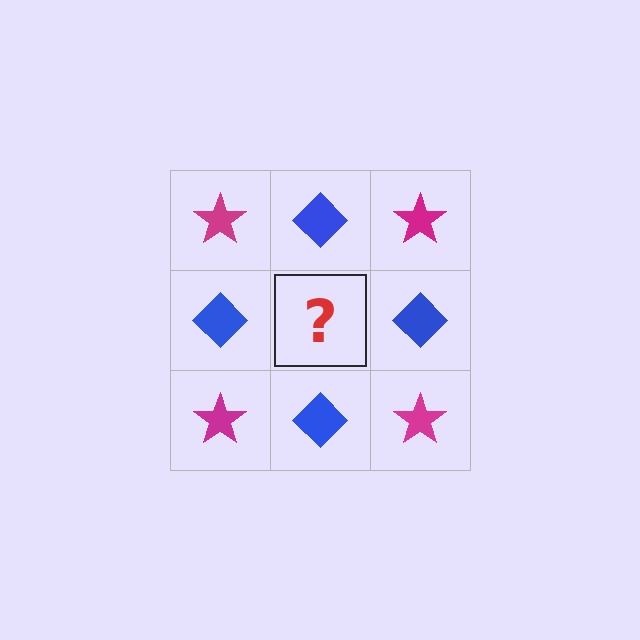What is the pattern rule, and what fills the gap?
The rule is that it alternates magenta star and blue diamond in a checkerboard pattern. The gap should be filled with a magenta star.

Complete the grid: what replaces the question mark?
The question mark should be replaced with a magenta star.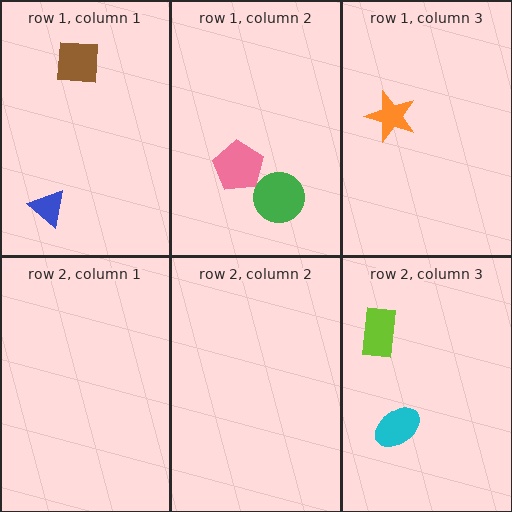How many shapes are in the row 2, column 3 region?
2.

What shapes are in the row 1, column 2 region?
The pink pentagon, the green circle.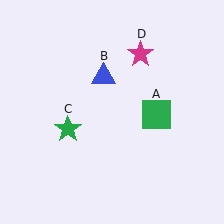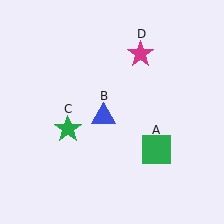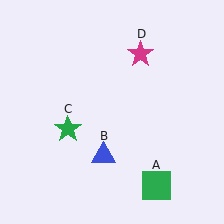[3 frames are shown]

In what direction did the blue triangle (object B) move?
The blue triangle (object B) moved down.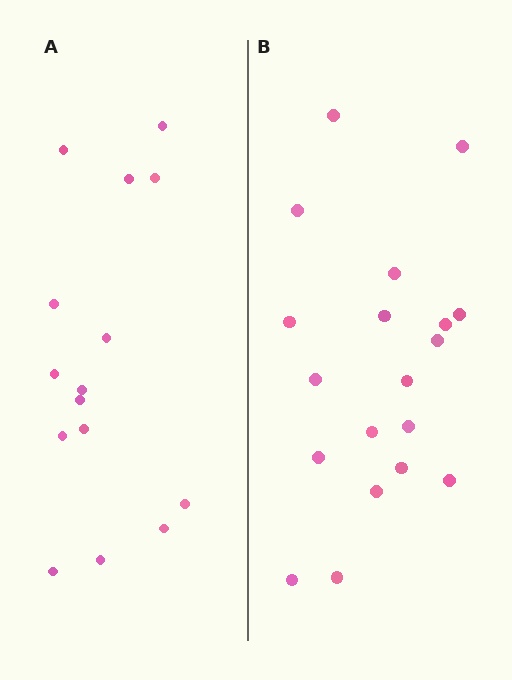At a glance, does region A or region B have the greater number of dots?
Region B (the right region) has more dots.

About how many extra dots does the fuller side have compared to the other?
Region B has about 4 more dots than region A.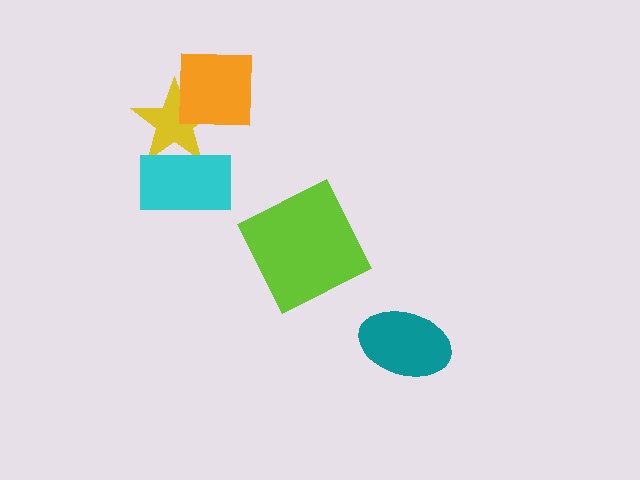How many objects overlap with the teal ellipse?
0 objects overlap with the teal ellipse.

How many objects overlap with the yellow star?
2 objects overlap with the yellow star.